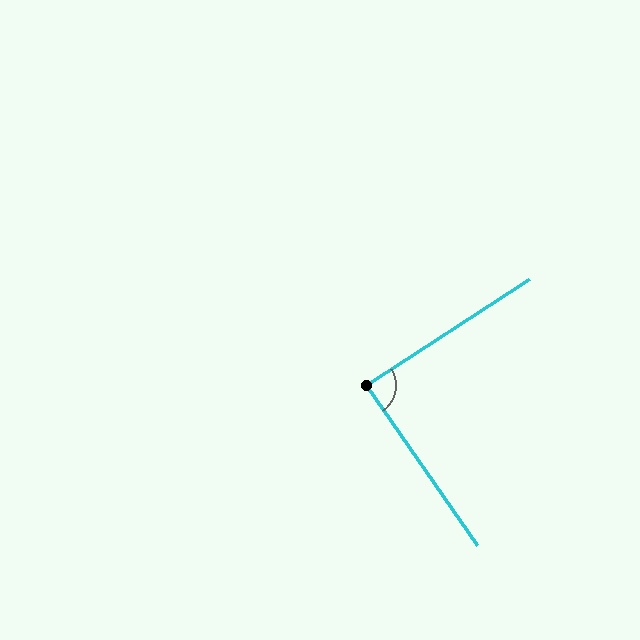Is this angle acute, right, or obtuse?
It is approximately a right angle.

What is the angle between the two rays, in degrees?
Approximately 88 degrees.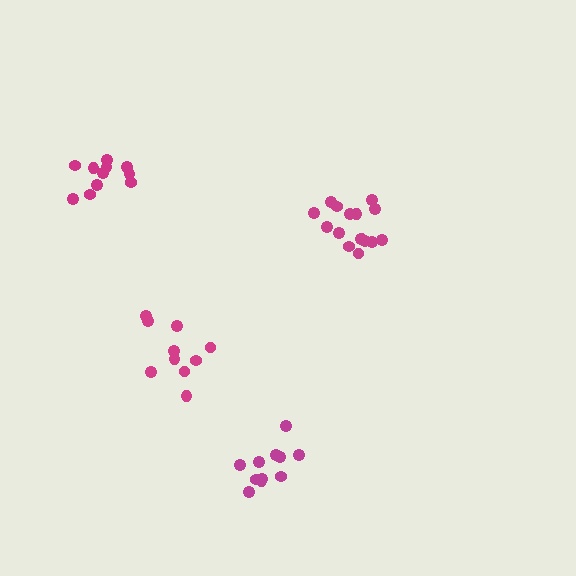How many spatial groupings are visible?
There are 4 spatial groupings.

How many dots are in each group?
Group 1: 10 dots, Group 2: 11 dots, Group 3: 11 dots, Group 4: 16 dots (48 total).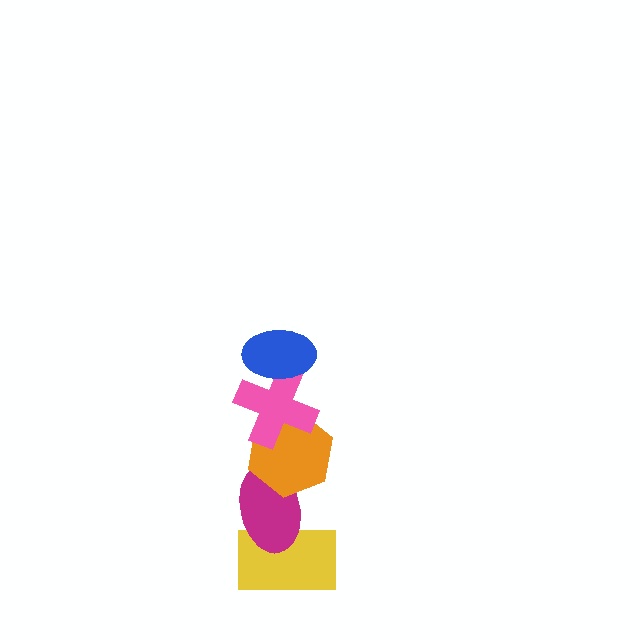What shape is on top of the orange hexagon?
The pink cross is on top of the orange hexagon.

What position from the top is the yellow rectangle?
The yellow rectangle is 5th from the top.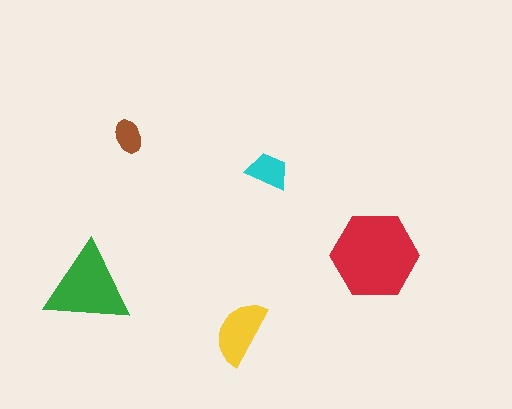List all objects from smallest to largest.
The brown ellipse, the cyan trapezoid, the yellow semicircle, the green triangle, the red hexagon.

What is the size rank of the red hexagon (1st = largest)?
1st.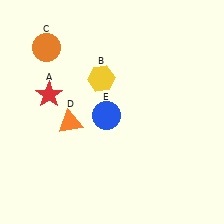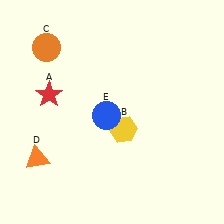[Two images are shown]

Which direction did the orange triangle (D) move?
The orange triangle (D) moved down.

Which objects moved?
The objects that moved are: the yellow hexagon (B), the orange triangle (D).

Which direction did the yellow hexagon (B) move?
The yellow hexagon (B) moved down.